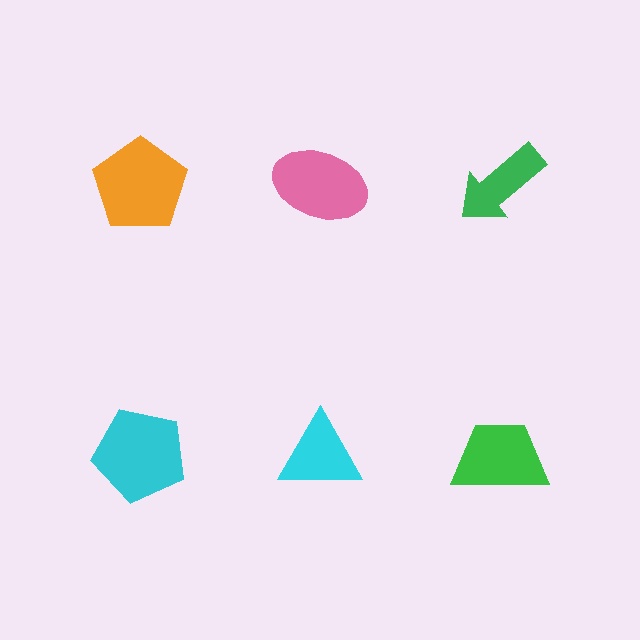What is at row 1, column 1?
An orange pentagon.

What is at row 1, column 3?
A green arrow.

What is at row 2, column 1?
A cyan pentagon.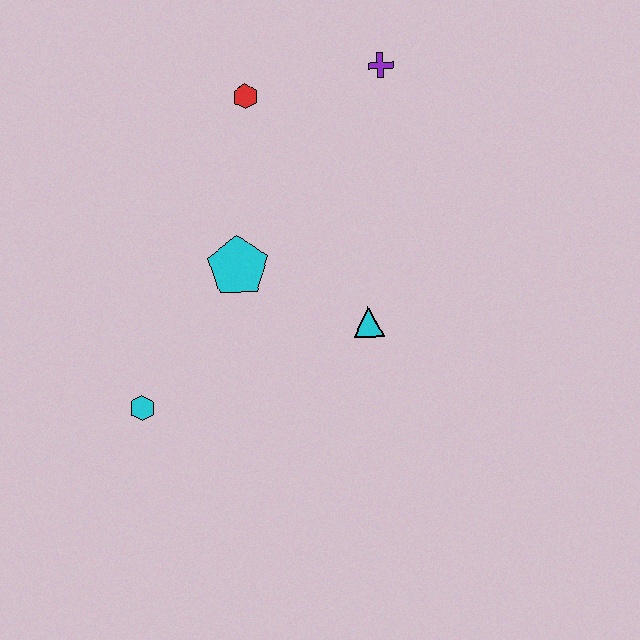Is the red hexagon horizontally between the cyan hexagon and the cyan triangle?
Yes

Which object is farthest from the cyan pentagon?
The purple cross is farthest from the cyan pentagon.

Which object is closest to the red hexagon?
The purple cross is closest to the red hexagon.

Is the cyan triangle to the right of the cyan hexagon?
Yes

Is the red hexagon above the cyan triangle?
Yes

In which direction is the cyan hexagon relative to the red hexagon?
The cyan hexagon is below the red hexagon.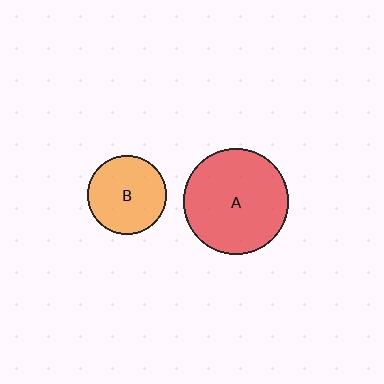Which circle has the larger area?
Circle A (red).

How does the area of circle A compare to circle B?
Approximately 1.8 times.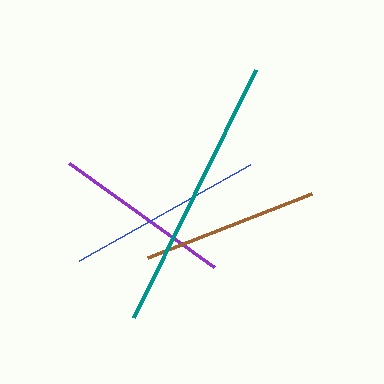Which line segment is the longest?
The teal line is the longest at approximately 277 pixels.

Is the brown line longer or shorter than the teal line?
The teal line is longer than the brown line.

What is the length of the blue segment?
The blue segment is approximately 197 pixels long.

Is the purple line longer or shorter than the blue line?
The blue line is longer than the purple line.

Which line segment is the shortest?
The brown line is the shortest at approximately 177 pixels.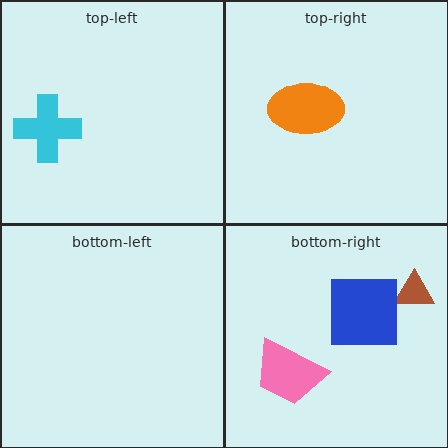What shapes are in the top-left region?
The cyan cross.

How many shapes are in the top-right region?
1.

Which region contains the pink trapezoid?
The bottom-right region.